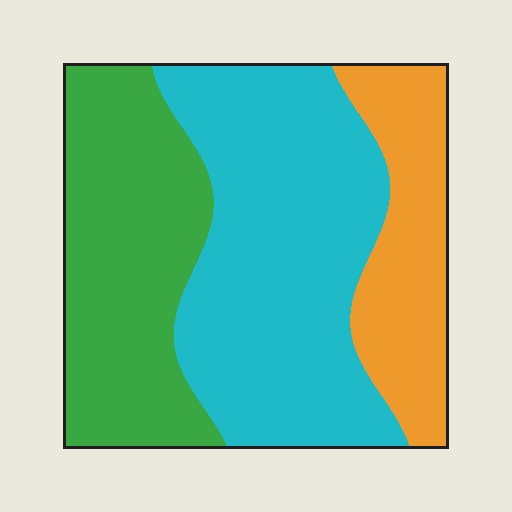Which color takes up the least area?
Orange, at roughly 20%.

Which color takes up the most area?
Cyan, at roughly 45%.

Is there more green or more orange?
Green.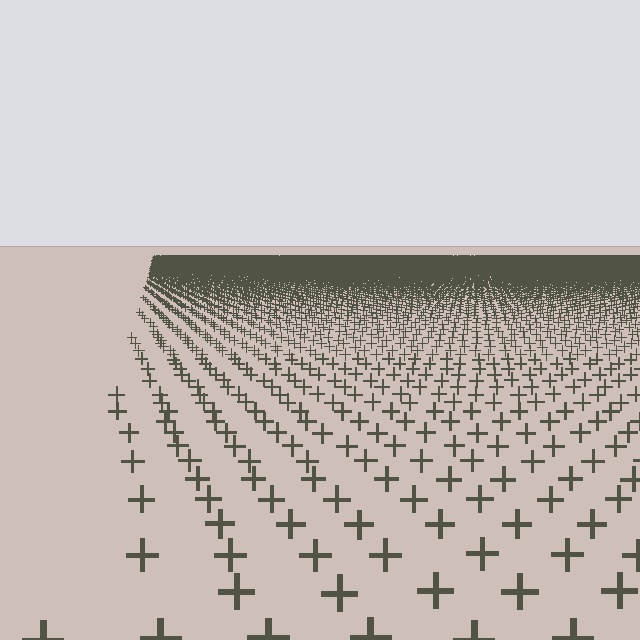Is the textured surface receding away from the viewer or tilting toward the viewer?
The surface is receding away from the viewer. Texture elements get smaller and denser toward the top.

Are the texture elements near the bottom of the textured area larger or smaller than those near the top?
Larger. Near the bottom, elements are closer to the viewer and appear at a bigger on-screen size.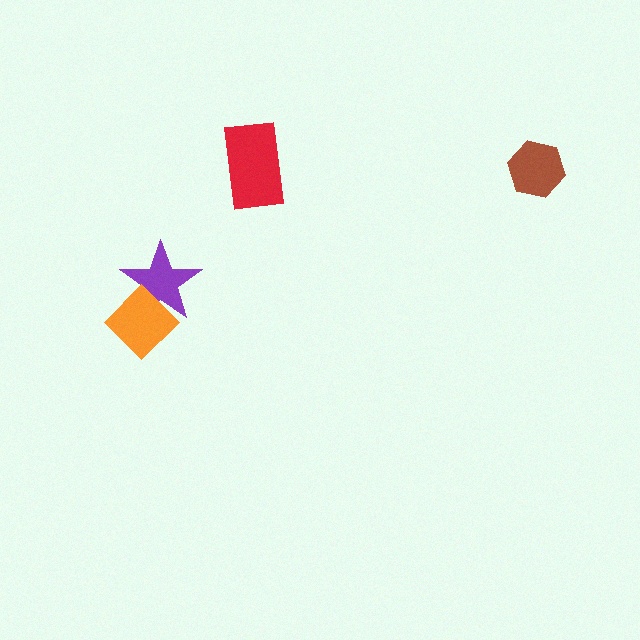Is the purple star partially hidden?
Yes, it is partially covered by another shape.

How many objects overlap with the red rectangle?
0 objects overlap with the red rectangle.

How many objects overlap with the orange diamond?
1 object overlaps with the orange diamond.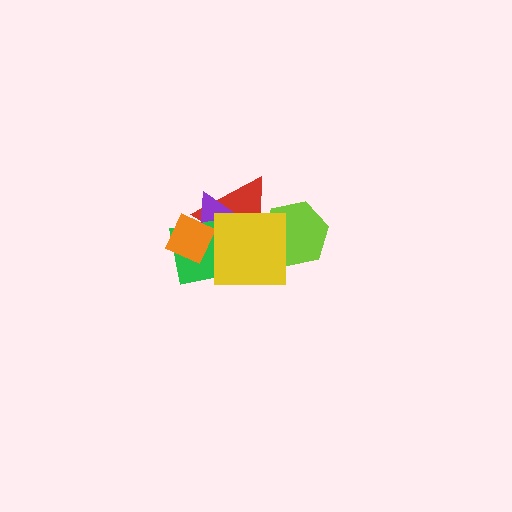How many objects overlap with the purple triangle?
4 objects overlap with the purple triangle.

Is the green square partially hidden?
Yes, it is partially covered by another shape.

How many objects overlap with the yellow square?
4 objects overlap with the yellow square.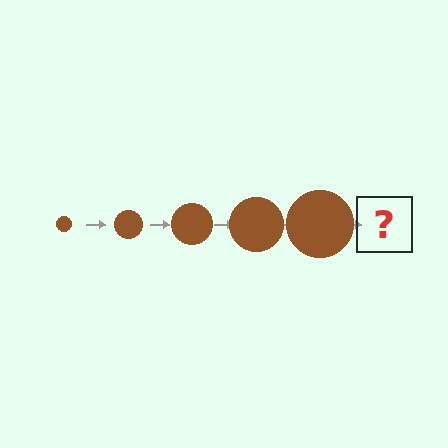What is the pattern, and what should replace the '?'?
The pattern is that the circle gets progressively larger each step. The '?' should be a brown circle, larger than the previous one.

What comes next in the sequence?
The next element should be a brown circle, larger than the previous one.